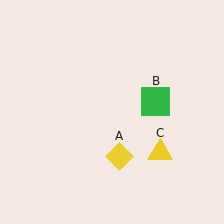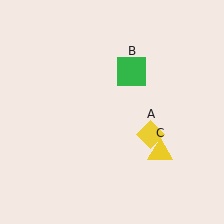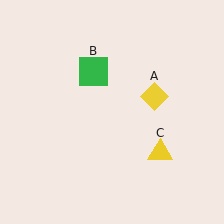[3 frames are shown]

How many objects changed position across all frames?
2 objects changed position: yellow diamond (object A), green square (object B).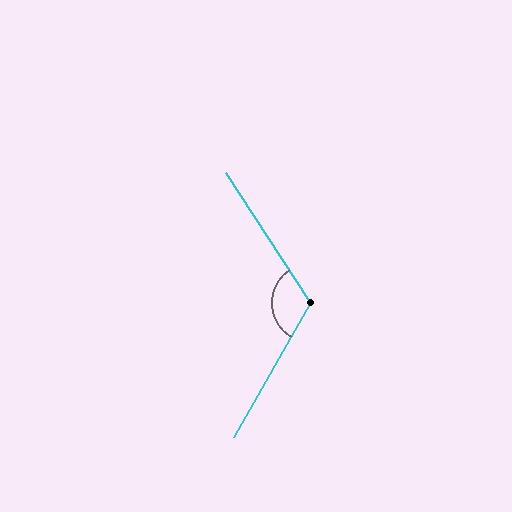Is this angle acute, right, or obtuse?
It is obtuse.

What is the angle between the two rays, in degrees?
Approximately 117 degrees.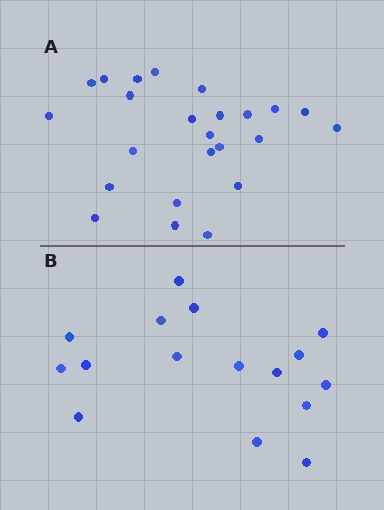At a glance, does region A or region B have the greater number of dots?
Region A (the top region) has more dots.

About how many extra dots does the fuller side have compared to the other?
Region A has roughly 8 or so more dots than region B.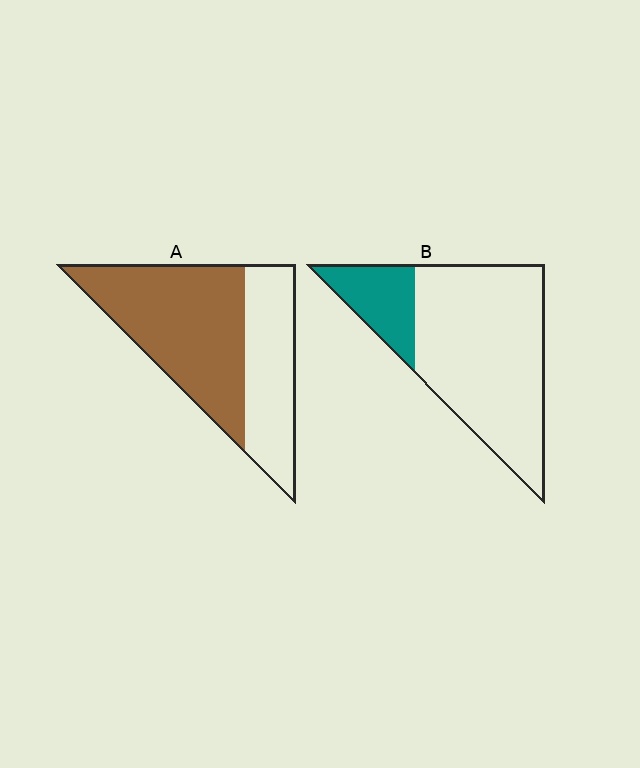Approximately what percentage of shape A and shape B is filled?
A is approximately 60% and B is approximately 20%.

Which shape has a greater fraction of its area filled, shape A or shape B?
Shape A.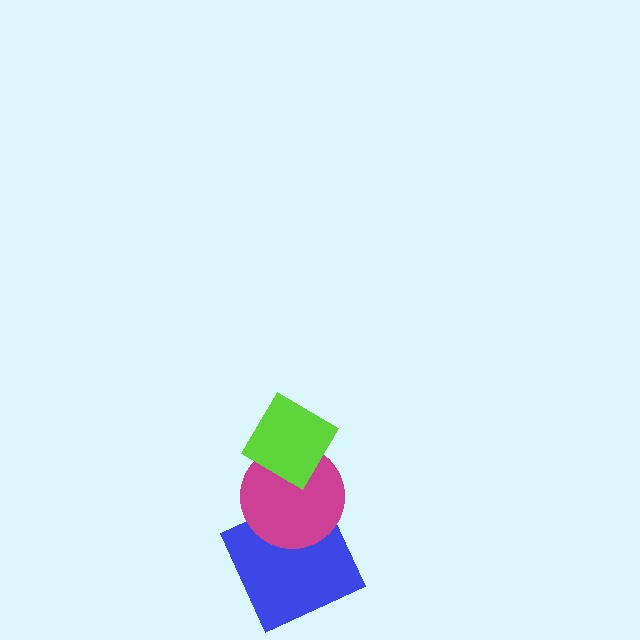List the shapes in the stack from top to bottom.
From top to bottom: the lime diamond, the magenta circle, the blue square.